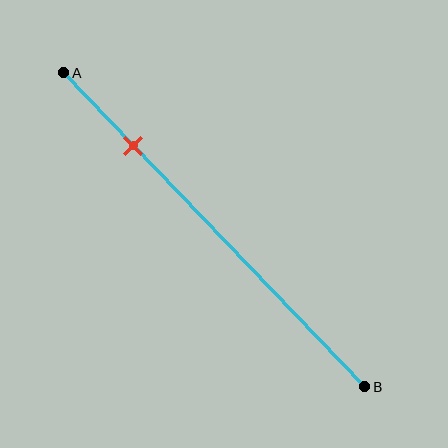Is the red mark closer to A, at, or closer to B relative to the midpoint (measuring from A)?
The red mark is closer to point A than the midpoint of segment AB.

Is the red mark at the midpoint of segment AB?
No, the mark is at about 25% from A, not at the 50% midpoint.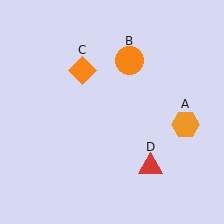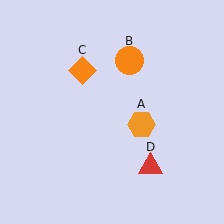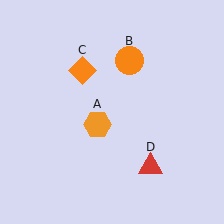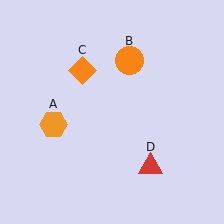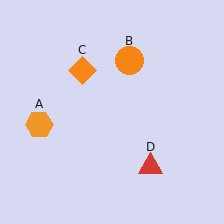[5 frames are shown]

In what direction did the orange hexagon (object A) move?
The orange hexagon (object A) moved left.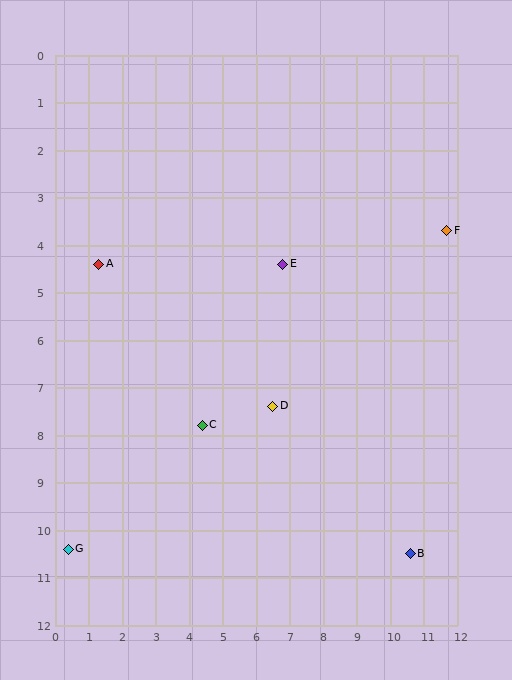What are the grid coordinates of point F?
Point F is at approximately (11.7, 3.7).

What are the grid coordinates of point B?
Point B is at approximately (10.6, 10.5).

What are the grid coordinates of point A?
Point A is at approximately (1.3, 4.4).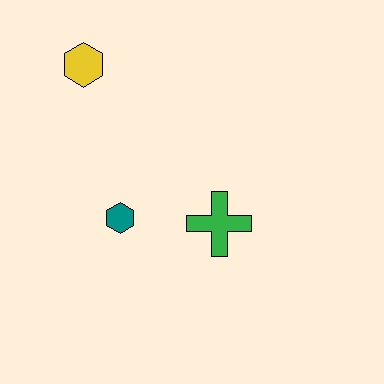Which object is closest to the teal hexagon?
The green cross is closest to the teal hexagon.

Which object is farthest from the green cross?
The yellow hexagon is farthest from the green cross.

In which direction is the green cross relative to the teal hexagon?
The green cross is to the right of the teal hexagon.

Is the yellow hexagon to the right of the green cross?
No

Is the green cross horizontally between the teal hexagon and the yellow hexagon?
No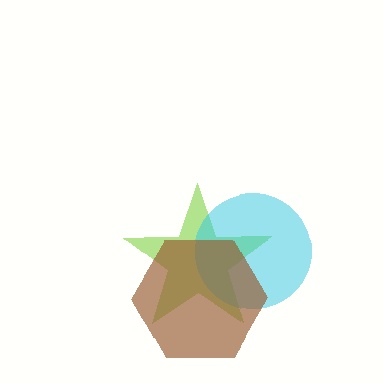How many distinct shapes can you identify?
There are 3 distinct shapes: a lime star, a cyan circle, a brown hexagon.